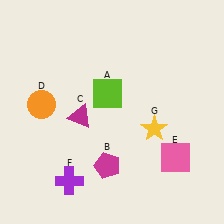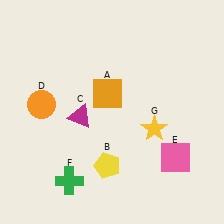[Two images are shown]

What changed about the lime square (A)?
In Image 1, A is lime. In Image 2, it changed to orange.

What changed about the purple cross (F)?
In Image 1, F is purple. In Image 2, it changed to green.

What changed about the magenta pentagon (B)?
In Image 1, B is magenta. In Image 2, it changed to yellow.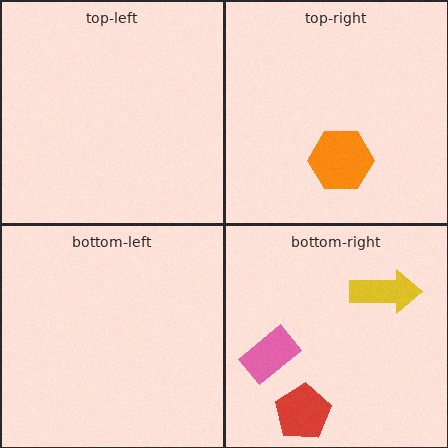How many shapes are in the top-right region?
1.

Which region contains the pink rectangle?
The bottom-right region.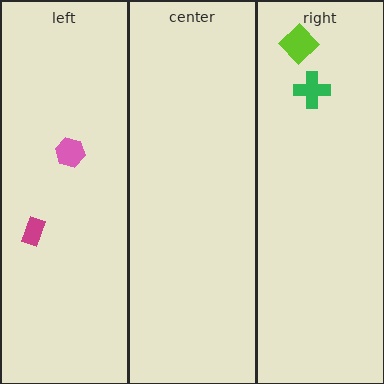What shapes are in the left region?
The magenta rectangle, the pink hexagon.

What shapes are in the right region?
The lime diamond, the green cross.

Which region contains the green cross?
The right region.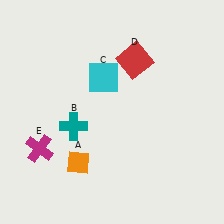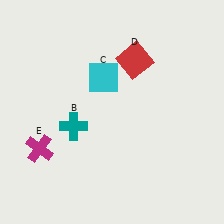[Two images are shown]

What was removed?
The orange diamond (A) was removed in Image 2.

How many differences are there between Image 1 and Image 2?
There is 1 difference between the two images.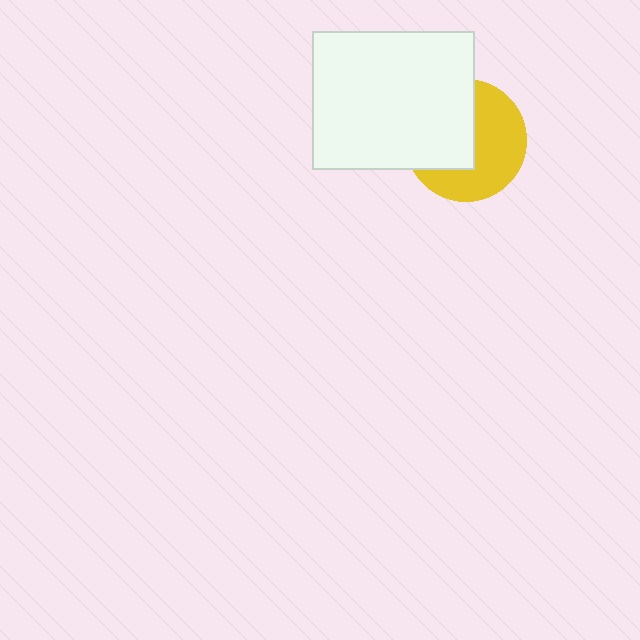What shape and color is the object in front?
The object in front is a white rectangle.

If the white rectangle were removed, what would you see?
You would see the complete yellow circle.